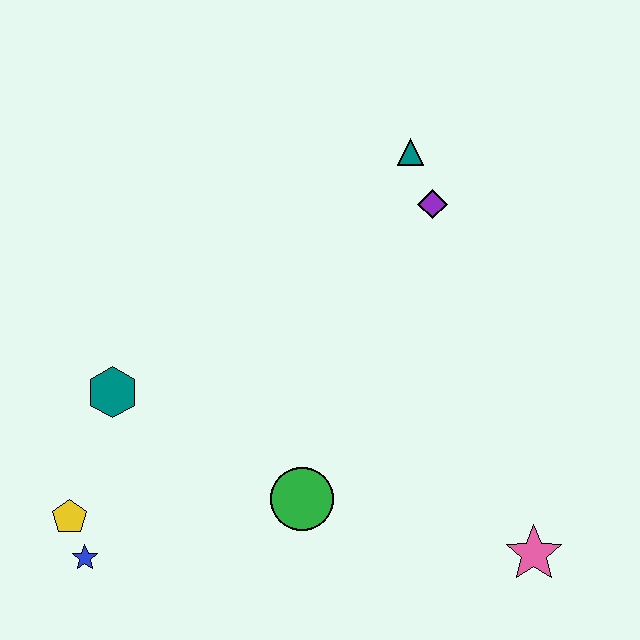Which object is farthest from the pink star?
The yellow pentagon is farthest from the pink star.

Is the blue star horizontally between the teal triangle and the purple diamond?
No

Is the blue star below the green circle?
Yes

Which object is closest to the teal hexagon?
The yellow pentagon is closest to the teal hexagon.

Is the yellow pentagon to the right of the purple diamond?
No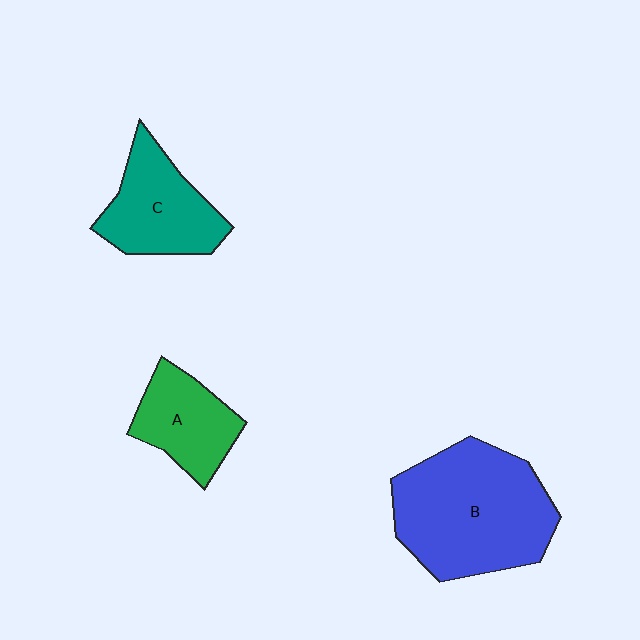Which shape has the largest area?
Shape B (blue).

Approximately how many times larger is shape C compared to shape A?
Approximately 1.2 times.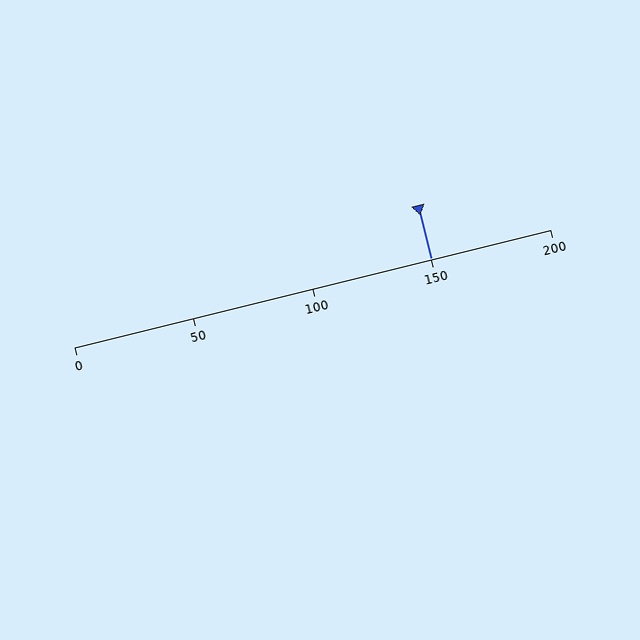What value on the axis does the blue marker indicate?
The marker indicates approximately 150.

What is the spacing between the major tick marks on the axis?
The major ticks are spaced 50 apart.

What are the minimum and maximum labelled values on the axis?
The axis runs from 0 to 200.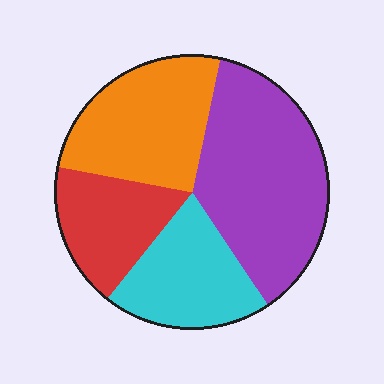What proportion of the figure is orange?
Orange takes up between a quarter and a half of the figure.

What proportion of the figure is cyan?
Cyan covers around 20% of the figure.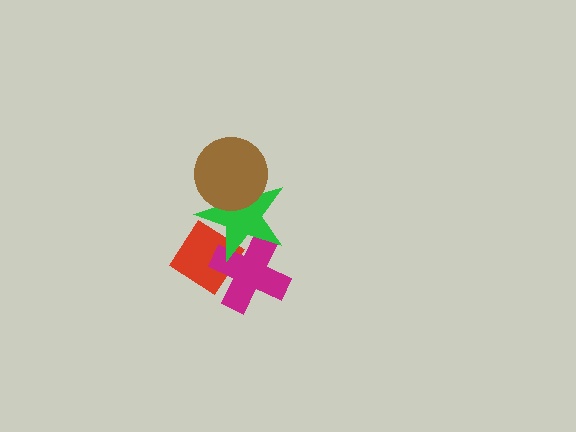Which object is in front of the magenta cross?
The green star is in front of the magenta cross.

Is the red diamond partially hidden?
Yes, it is partially covered by another shape.